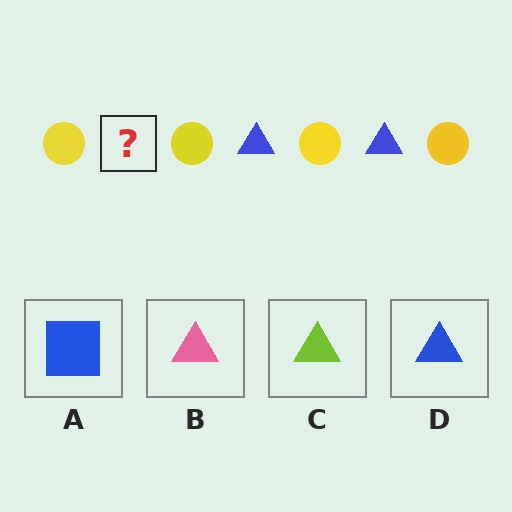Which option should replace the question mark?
Option D.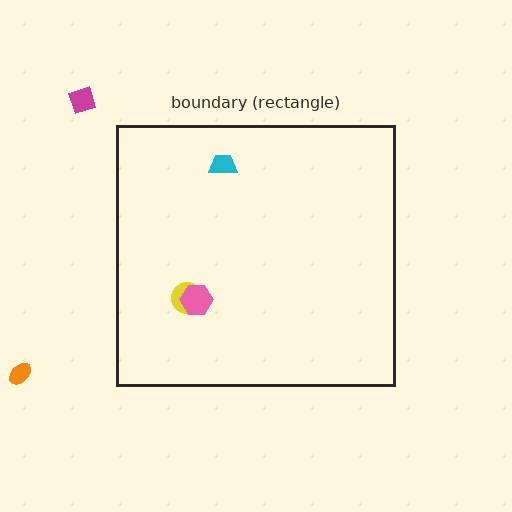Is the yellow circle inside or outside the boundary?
Inside.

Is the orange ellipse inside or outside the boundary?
Outside.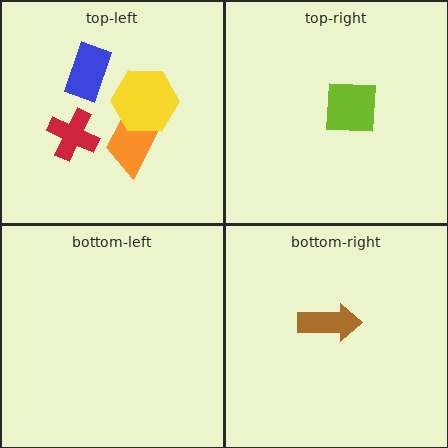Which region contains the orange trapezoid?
The top-left region.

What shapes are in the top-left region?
The orange trapezoid, the blue rectangle, the yellow hexagon, the red cross.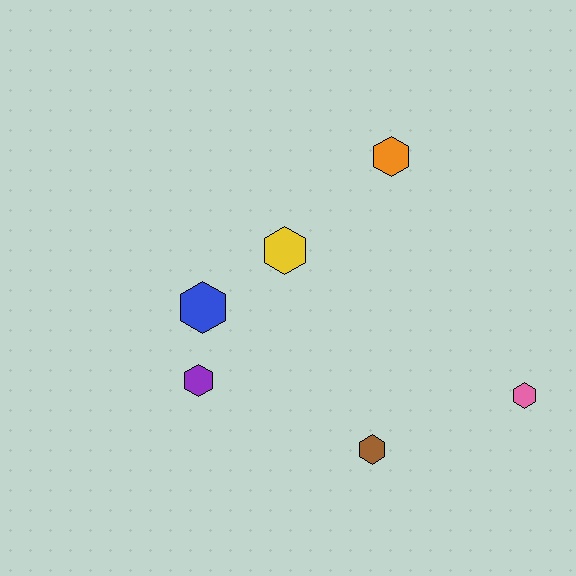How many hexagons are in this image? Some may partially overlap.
There are 6 hexagons.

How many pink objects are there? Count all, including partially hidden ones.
There is 1 pink object.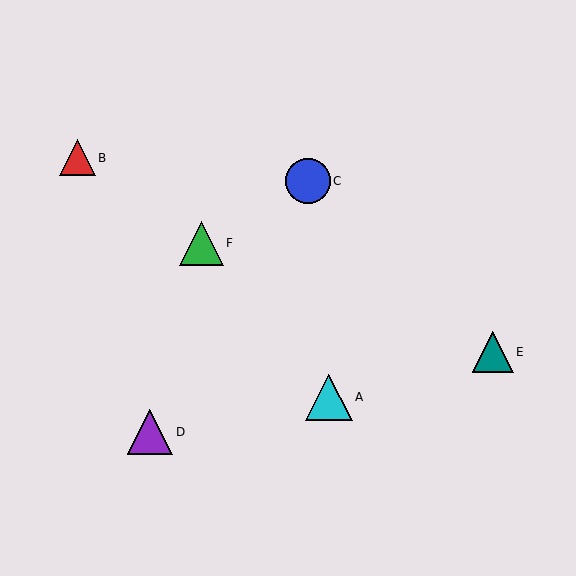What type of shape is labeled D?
Shape D is a purple triangle.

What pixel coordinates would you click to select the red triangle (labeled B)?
Click at (78, 158) to select the red triangle B.